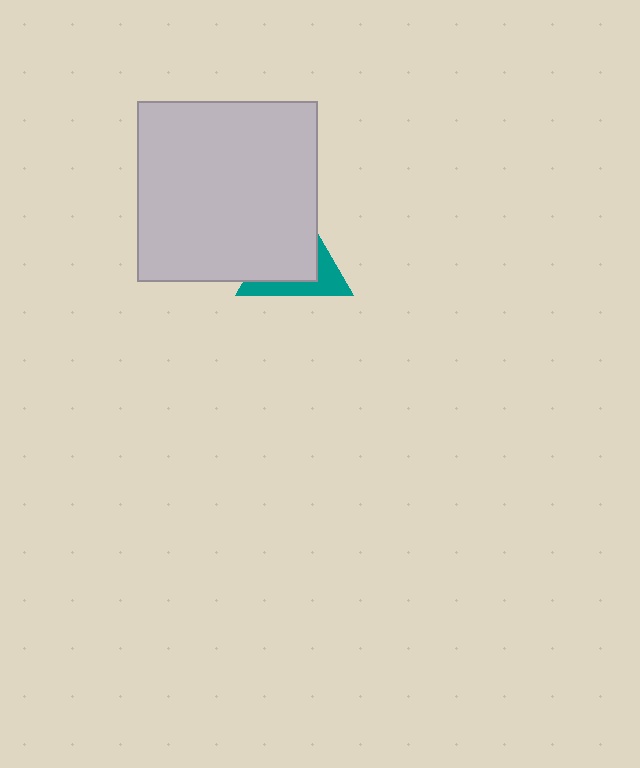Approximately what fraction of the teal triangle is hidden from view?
Roughly 63% of the teal triangle is hidden behind the light gray square.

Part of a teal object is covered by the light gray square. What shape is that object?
It is a triangle.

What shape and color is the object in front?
The object in front is a light gray square.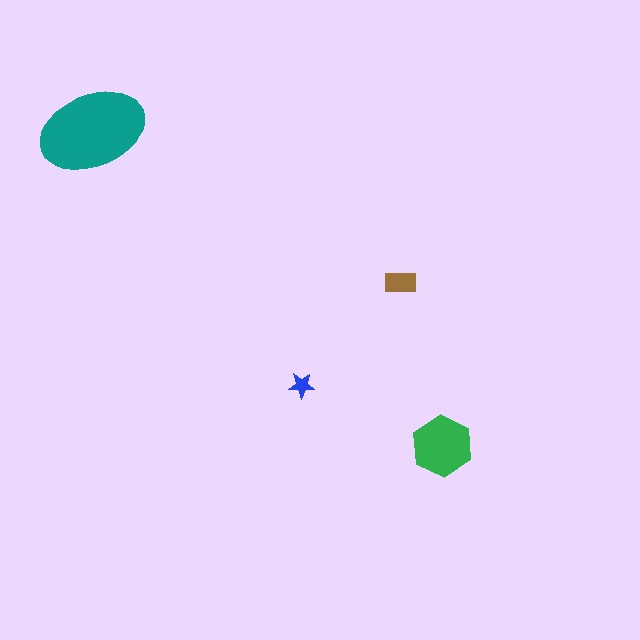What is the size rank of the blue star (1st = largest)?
4th.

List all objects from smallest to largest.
The blue star, the brown rectangle, the green hexagon, the teal ellipse.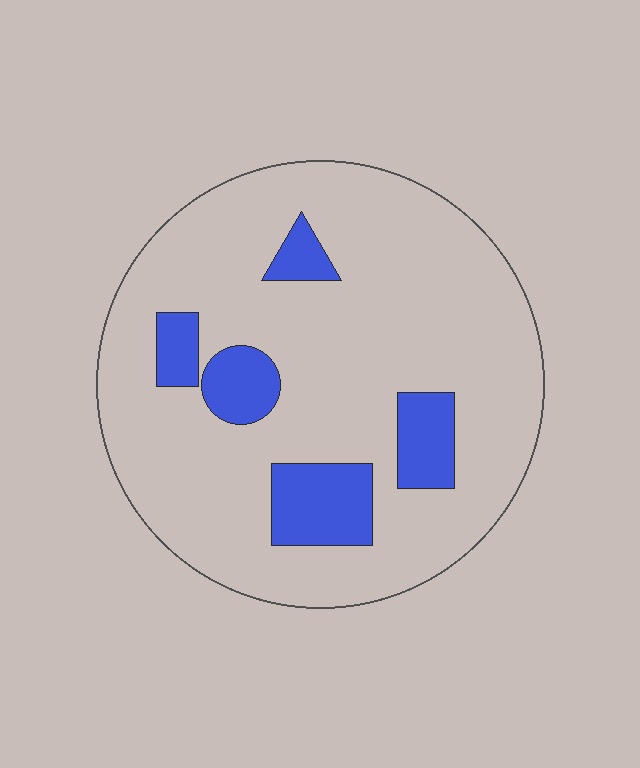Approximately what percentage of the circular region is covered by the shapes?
Approximately 15%.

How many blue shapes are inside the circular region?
5.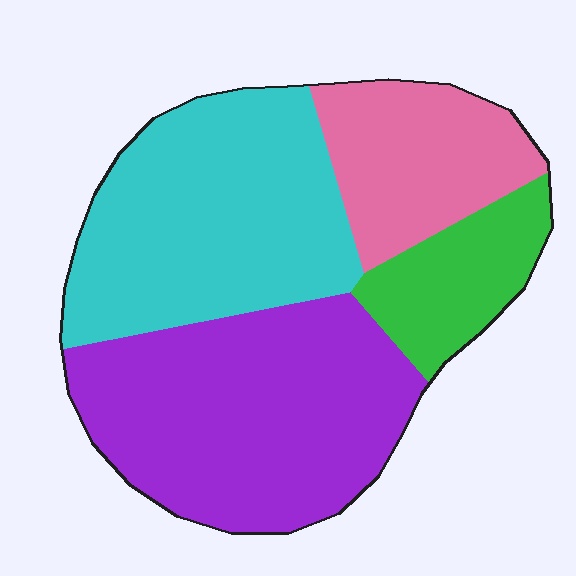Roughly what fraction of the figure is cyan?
Cyan takes up about one third (1/3) of the figure.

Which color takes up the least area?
Green, at roughly 10%.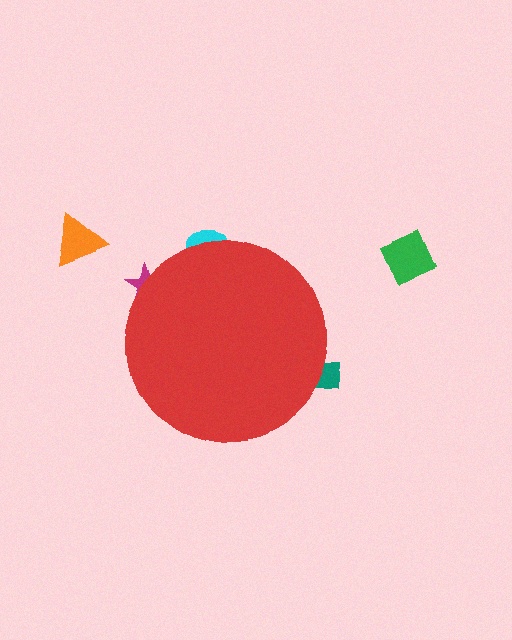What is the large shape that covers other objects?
A red circle.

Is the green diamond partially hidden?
No, the green diamond is fully visible.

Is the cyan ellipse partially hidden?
Yes, the cyan ellipse is partially hidden behind the red circle.